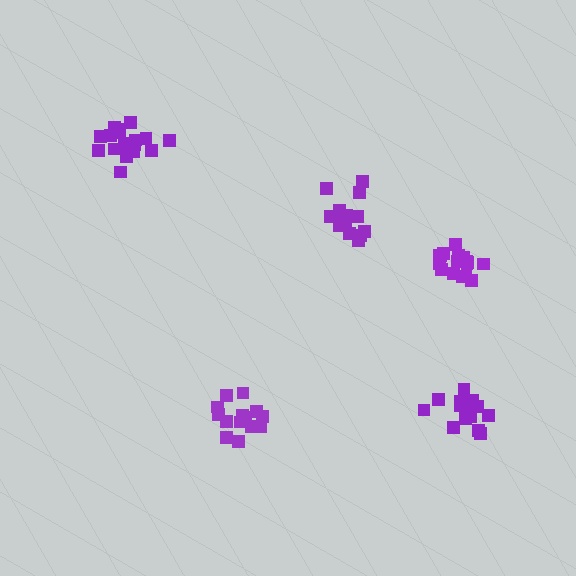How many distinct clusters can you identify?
There are 5 distinct clusters.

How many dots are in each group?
Group 1: 14 dots, Group 2: 17 dots, Group 3: 14 dots, Group 4: 15 dots, Group 5: 17 dots (77 total).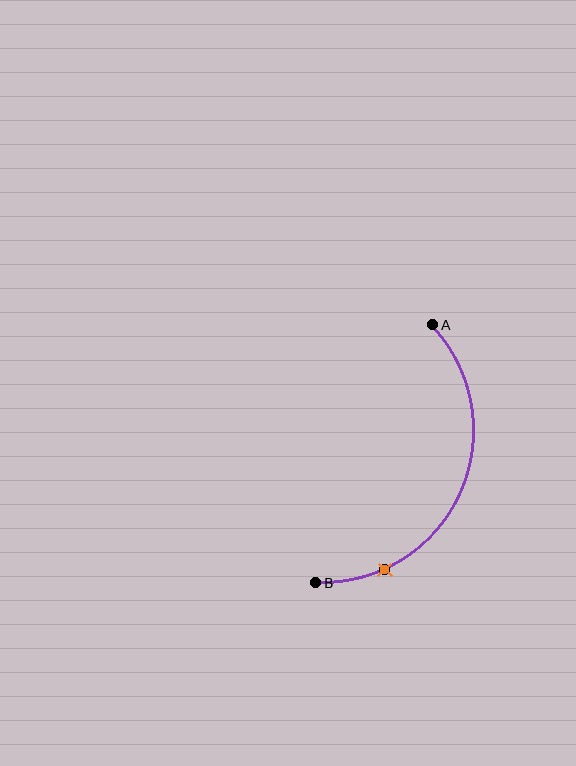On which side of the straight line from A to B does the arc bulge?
The arc bulges to the right of the straight line connecting A and B.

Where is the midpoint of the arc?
The arc midpoint is the point on the curve farthest from the straight line joining A and B. It sits to the right of that line.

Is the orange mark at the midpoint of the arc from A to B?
No. The orange mark lies on the arc but is closer to endpoint B. The arc midpoint would be at the point on the curve equidistant along the arc from both A and B.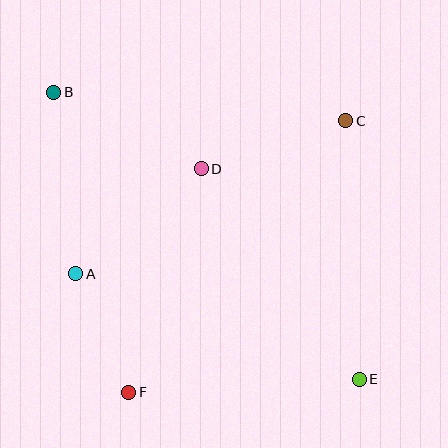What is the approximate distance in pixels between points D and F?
The distance between D and F is approximately 235 pixels.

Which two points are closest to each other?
Points A and F are closest to each other.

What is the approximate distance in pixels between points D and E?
The distance between D and E is approximately 263 pixels.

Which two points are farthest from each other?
Points B and E are farthest from each other.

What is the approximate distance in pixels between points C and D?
The distance between C and D is approximately 153 pixels.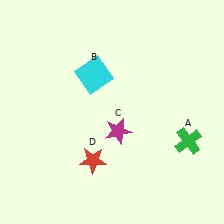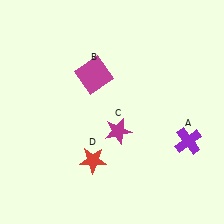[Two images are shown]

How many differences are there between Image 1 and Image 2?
There are 2 differences between the two images.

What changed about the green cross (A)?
In Image 1, A is green. In Image 2, it changed to purple.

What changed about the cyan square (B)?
In Image 1, B is cyan. In Image 2, it changed to magenta.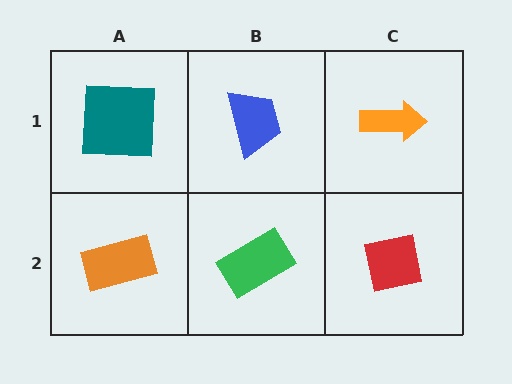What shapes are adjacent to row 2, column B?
A blue trapezoid (row 1, column B), an orange rectangle (row 2, column A), a red square (row 2, column C).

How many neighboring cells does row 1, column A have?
2.